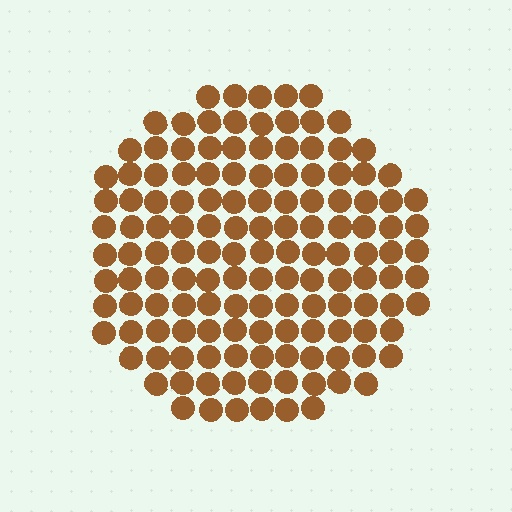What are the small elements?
The small elements are circles.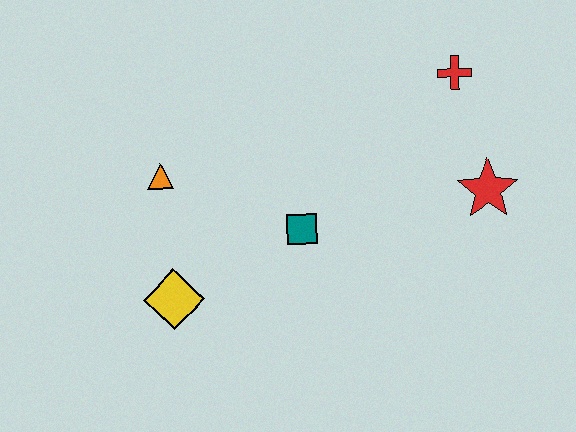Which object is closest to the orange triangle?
The yellow diamond is closest to the orange triangle.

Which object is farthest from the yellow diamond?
The red cross is farthest from the yellow diamond.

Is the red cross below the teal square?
No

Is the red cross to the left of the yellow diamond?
No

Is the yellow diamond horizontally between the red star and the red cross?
No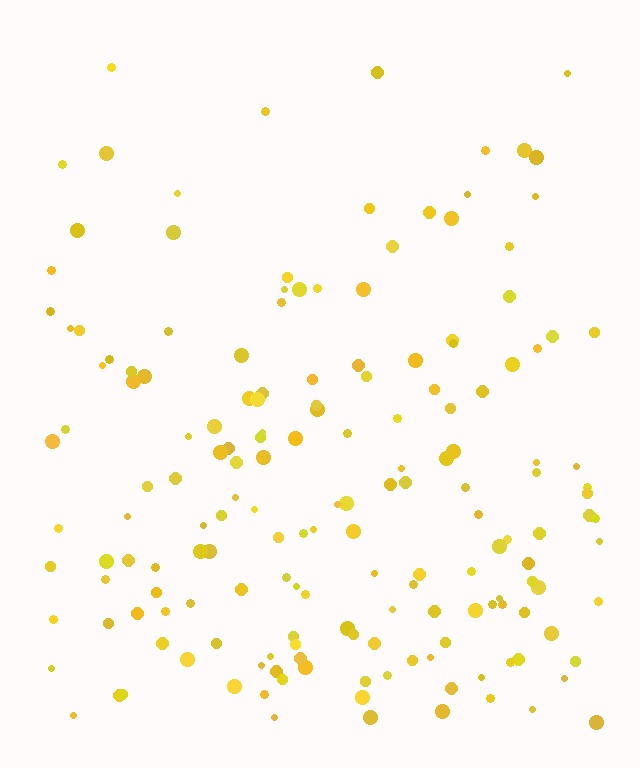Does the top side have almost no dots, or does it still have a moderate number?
Still a moderate number, just noticeably fewer than the bottom.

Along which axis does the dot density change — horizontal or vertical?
Vertical.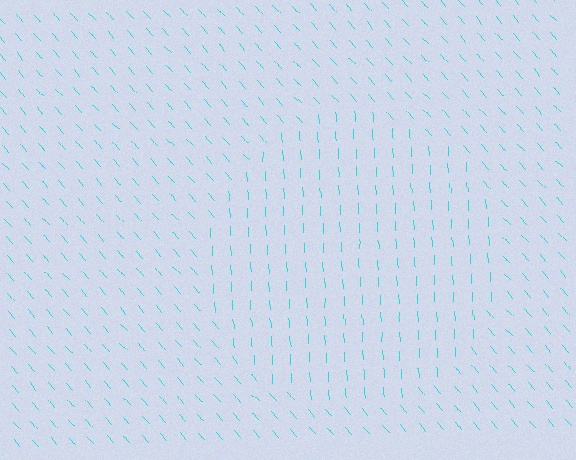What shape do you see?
I see a circle.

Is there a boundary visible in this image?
Yes, there is a texture boundary formed by a change in line orientation.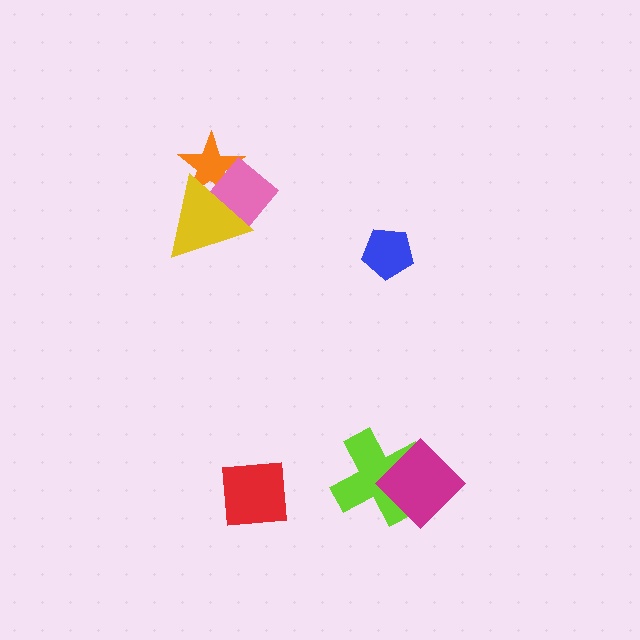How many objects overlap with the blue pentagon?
0 objects overlap with the blue pentagon.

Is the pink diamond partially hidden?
Yes, it is partially covered by another shape.